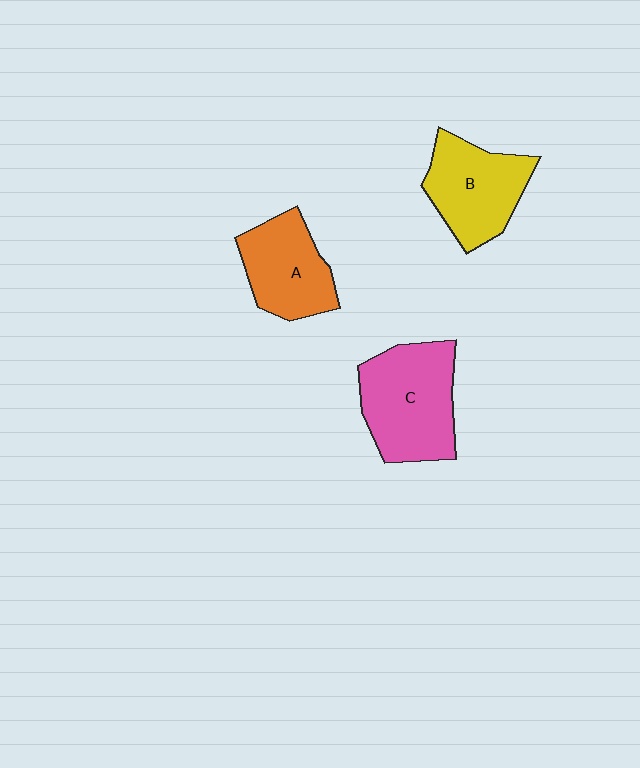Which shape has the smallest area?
Shape A (orange).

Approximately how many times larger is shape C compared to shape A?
Approximately 1.3 times.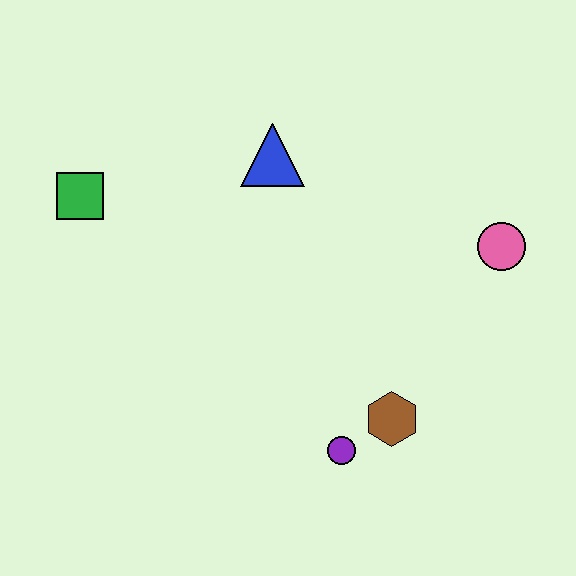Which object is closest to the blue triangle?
The green square is closest to the blue triangle.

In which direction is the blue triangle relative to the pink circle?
The blue triangle is to the left of the pink circle.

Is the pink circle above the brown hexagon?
Yes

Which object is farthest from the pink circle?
The green square is farthest from the pink circle.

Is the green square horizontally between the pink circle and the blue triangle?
No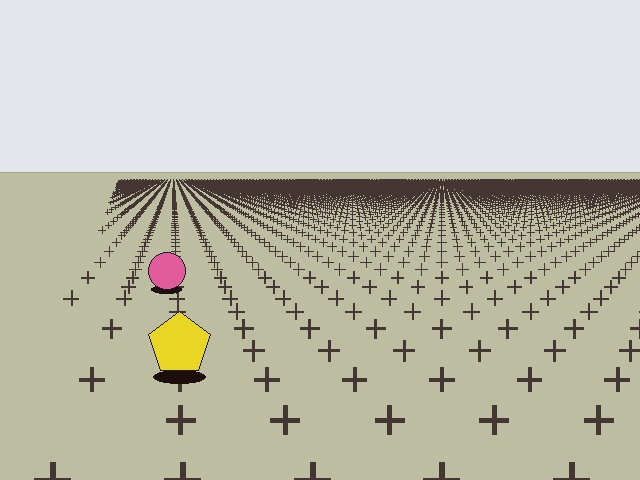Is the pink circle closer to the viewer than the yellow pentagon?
No. The yellow pentagon is closer — you can tell from the texture gradient: the ground texture is coarser near it.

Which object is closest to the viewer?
The yellow pentagon is closest. The texture marks near it are larger and more spread out.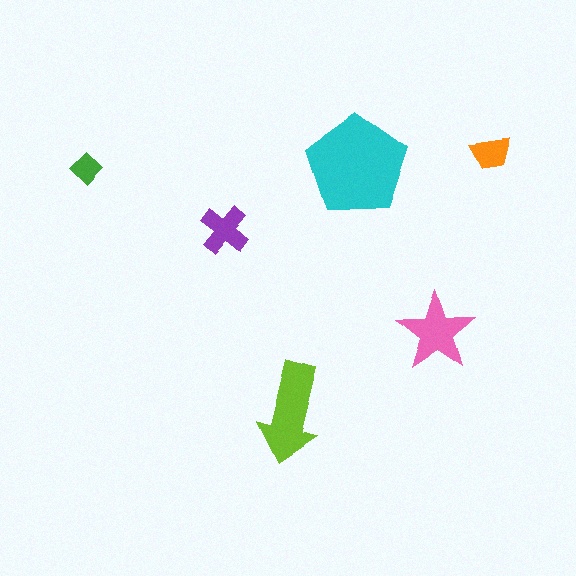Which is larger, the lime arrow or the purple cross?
The lime arrow.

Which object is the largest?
The cyan pentagon.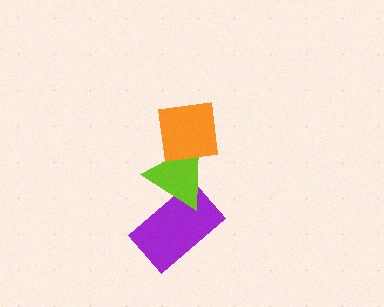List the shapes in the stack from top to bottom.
From top to bottom: the orange square, the lime triangle, the purple rectangle.